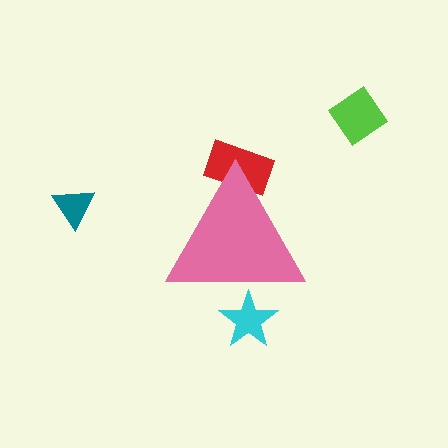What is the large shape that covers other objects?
A pink triangle.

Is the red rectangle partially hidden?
Yes, the red rectangle is partially hidden behind the pink triangle.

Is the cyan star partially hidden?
Yes, the cyan star is partially hidden behind the pink triangle.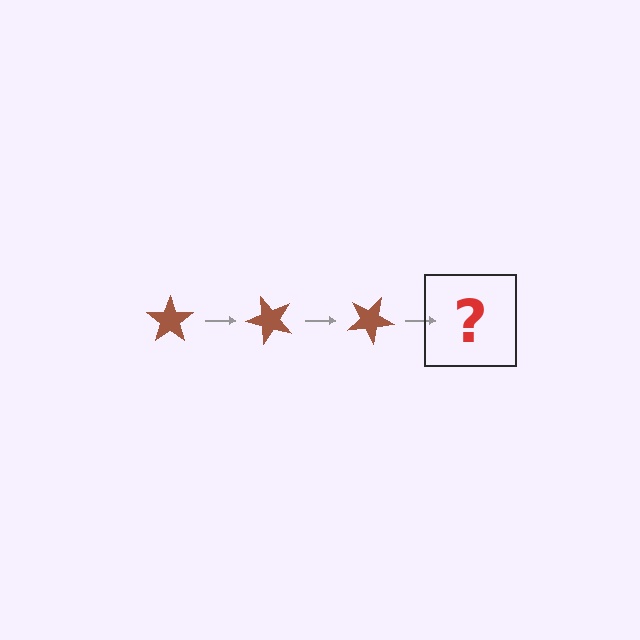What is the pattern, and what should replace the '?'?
The pattern is that the star rotates 50 degrees each step. The '?' should be a brown star rotated 150 degrees.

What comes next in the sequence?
The next element should be a brown star rotated 150 degrees.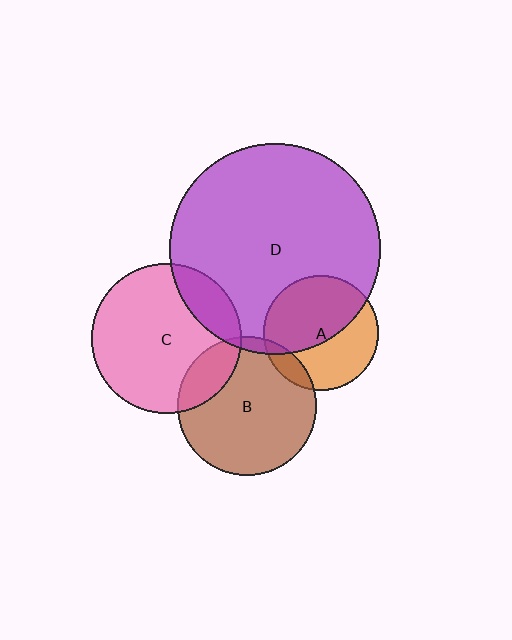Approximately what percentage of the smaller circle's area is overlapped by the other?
Approximately 10%.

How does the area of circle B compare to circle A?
Approximately 1.5 times.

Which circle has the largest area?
Circle D (purple).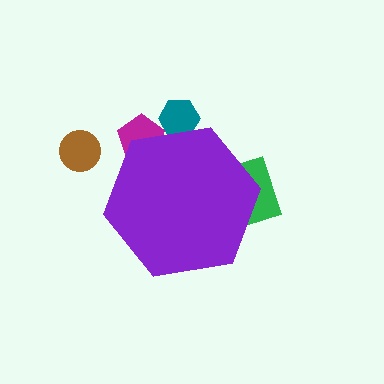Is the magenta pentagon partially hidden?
Yes, the magenta pentagon is partially hidden behind the purple hexagon.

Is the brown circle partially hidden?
No, the brown circle is fully visible.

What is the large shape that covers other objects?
A purple hexagon.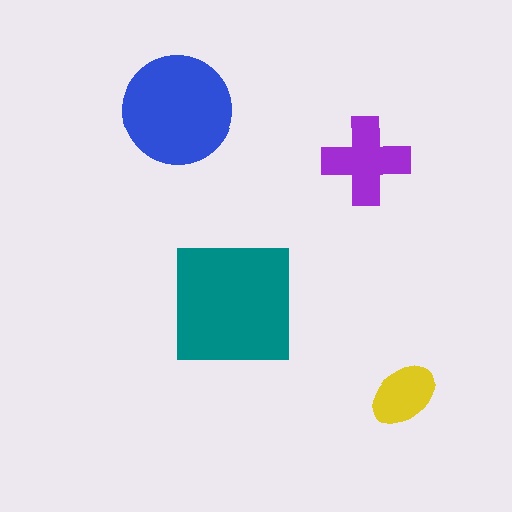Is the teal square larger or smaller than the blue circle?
Larger.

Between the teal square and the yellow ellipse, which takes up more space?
The teal square.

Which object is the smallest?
The yellow ellipse.